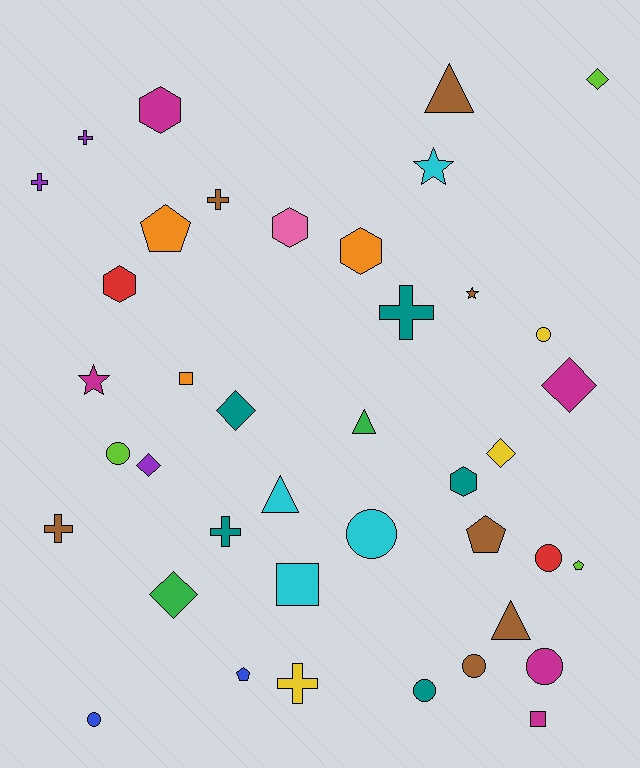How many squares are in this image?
There are 3 squares.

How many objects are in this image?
There are 40 objects.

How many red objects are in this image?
There are 2 red objects.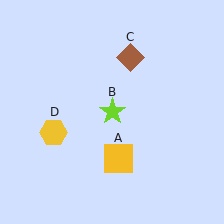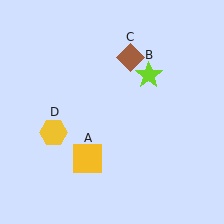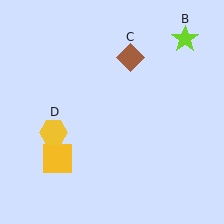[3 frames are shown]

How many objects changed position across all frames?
2 objects changed position: yellow square (object A), lime star (object B).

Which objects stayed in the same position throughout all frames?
Brown diamond (object C) and yellow hexagon (object D) remained stationary.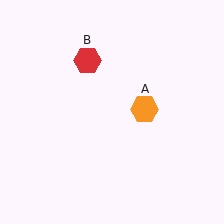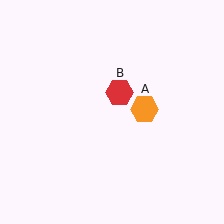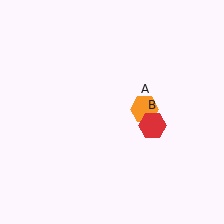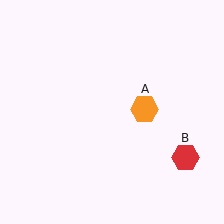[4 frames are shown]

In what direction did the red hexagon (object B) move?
The red hexagon (object B) moved down and to the right.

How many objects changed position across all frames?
1 object changed position: red hexagon (object B).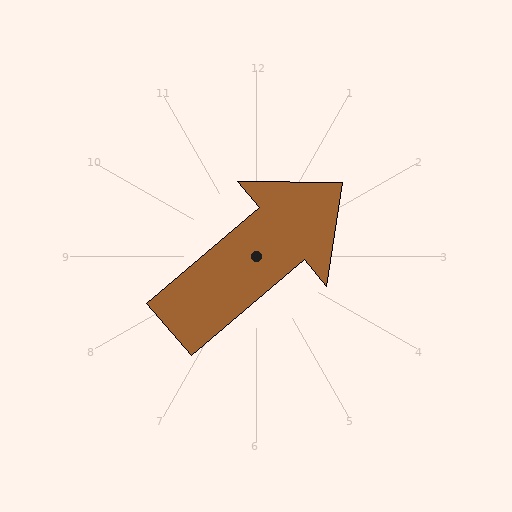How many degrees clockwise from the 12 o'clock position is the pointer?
Approximately 50 degrees.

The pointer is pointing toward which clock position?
Roughly 2 o'clock.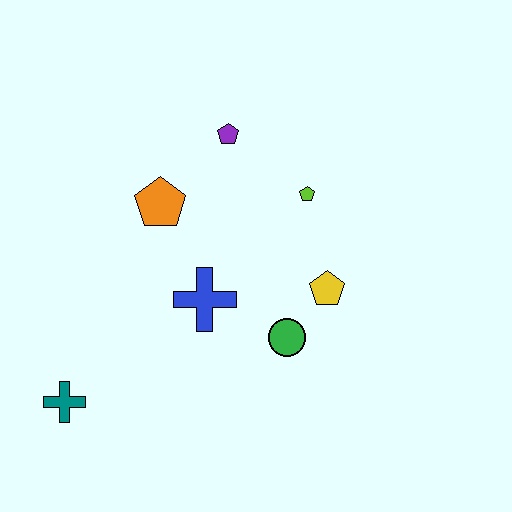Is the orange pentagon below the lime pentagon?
Yes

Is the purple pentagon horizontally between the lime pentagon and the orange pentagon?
Yes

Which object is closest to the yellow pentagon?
The green circle is closest to the yellow pentagon.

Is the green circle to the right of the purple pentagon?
Yes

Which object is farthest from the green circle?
The teal cross is farthest from the green circle.